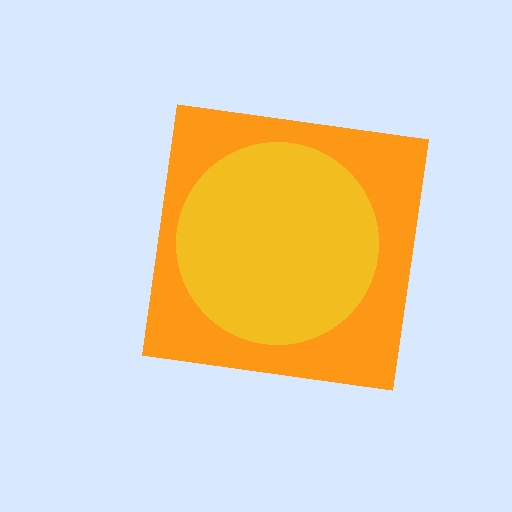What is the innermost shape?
The yellow circle.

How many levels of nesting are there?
2.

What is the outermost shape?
The orange square.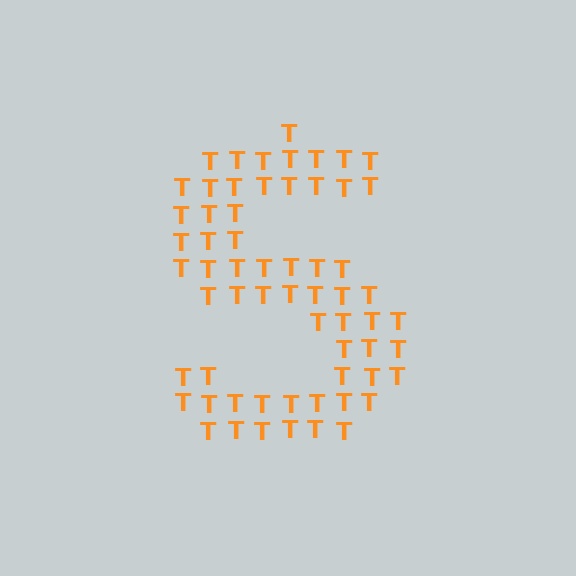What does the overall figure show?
The overall figure shows the letter S.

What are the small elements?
The small elements are letter T's.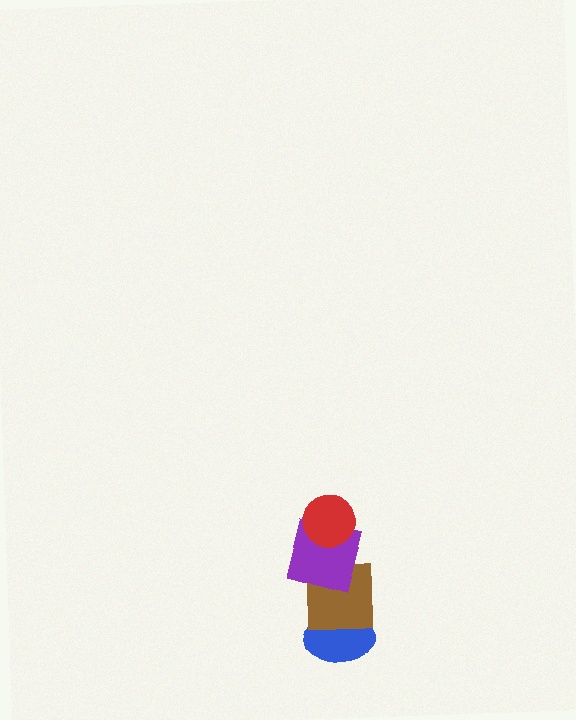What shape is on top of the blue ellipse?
The brown square is on top of the blue ellipse.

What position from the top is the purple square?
The purple square is 2nd from the top.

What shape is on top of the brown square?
The purple square is on top of the brown square.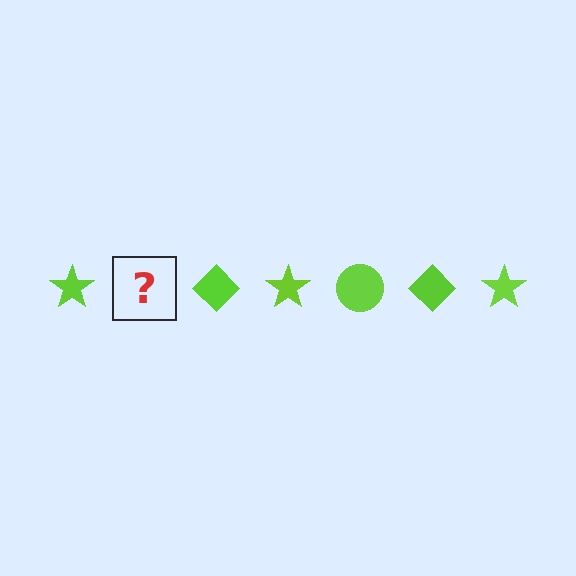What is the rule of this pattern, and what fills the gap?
The rule is that the pattern cycles through star, circle, diamond shapes in lime. The gap should be filled with a lime circle.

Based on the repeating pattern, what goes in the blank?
The blank should be a lime circle.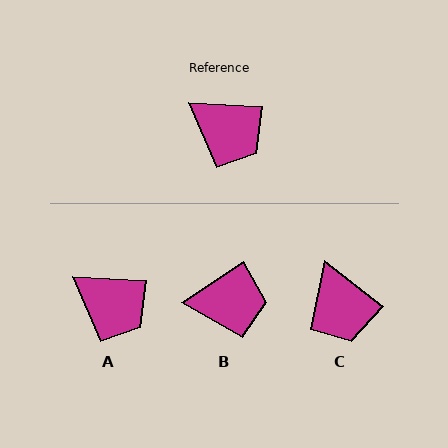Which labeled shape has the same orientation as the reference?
A.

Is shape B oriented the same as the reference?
No, it is off by about 36 degrees.